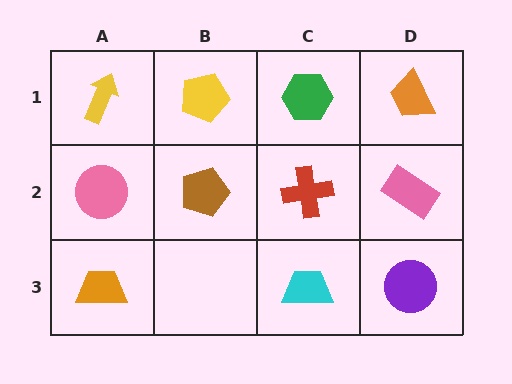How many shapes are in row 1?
4 shapes.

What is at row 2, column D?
A pink rectangle.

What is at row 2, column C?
A red cross.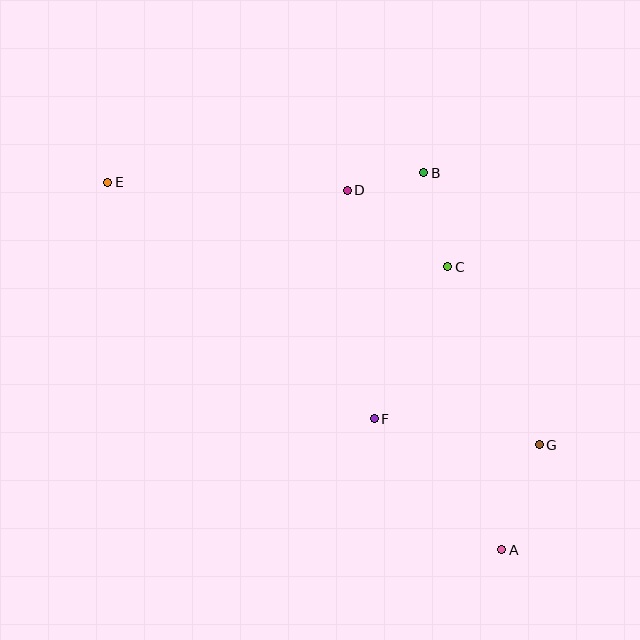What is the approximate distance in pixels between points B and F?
The distance between B and F is approximately 251 pixels.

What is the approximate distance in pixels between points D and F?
The distance between D and F is approximately 230 pixels.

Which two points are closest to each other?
Points B and D are closest to each other.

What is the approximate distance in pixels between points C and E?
The distance between C and E is approximately 350 pixels.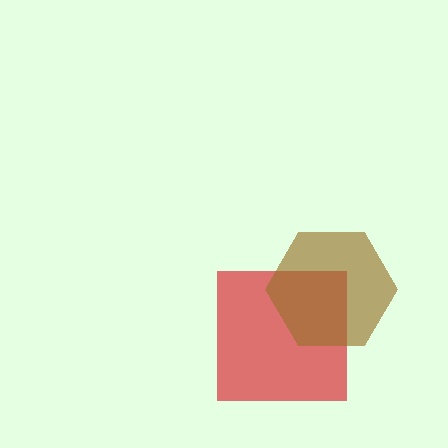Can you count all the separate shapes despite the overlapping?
Yes, there are 2 separate shapes.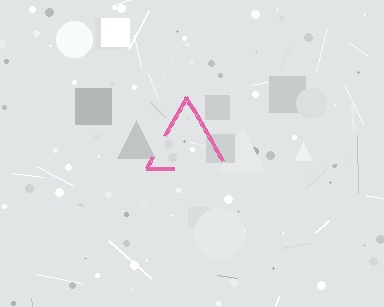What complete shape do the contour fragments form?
The contour fragments form a triangle.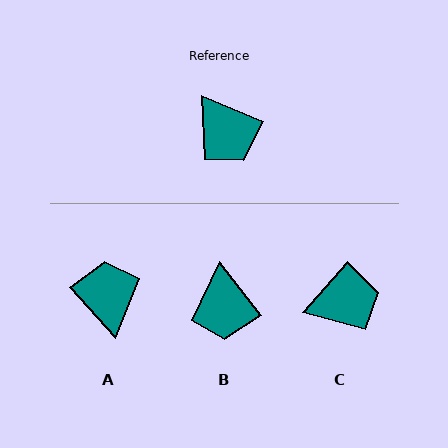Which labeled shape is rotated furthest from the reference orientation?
A, about 155 degrees away.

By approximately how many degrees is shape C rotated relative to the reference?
Approximately 72 degrees counter-clockwise.